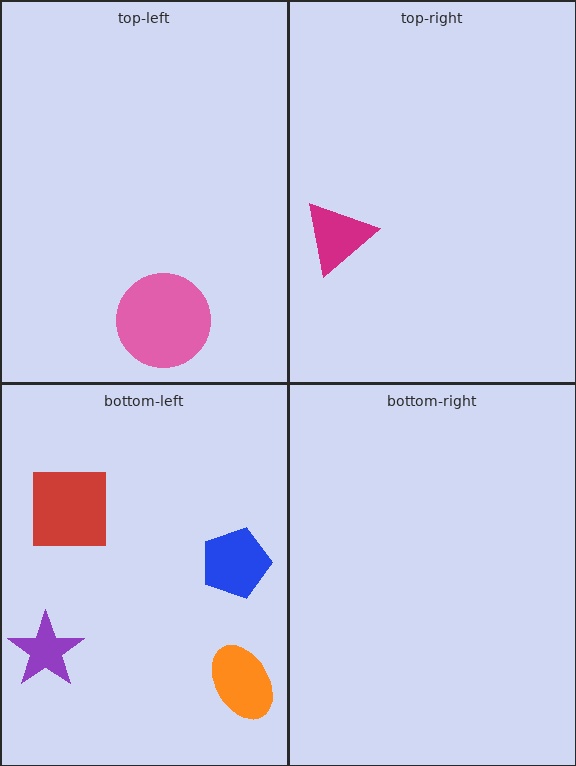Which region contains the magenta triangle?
The top-right region.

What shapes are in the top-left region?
The pink circle.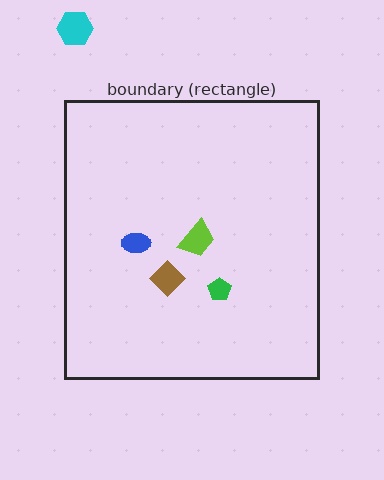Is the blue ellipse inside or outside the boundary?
Inside.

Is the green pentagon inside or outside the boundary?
Inside.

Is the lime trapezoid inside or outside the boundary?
Inside.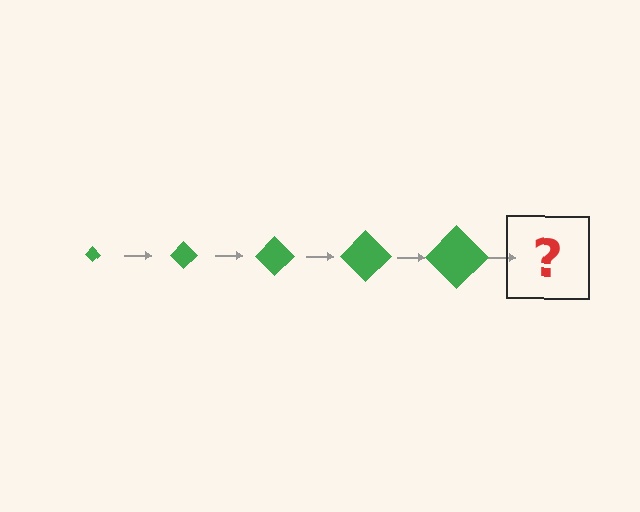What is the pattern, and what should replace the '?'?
The pattern is that the diamond gets progressively larger each step. The '?' should be a green diamond, larger than the previous one.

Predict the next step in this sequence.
The next step is a green diamond, larger than the previous one.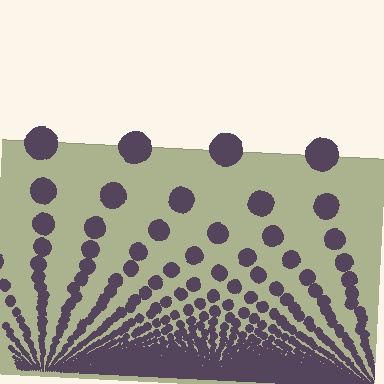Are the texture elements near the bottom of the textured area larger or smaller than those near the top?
Smaller. The gradient is inverted — elements near the bottom are smaller and denser.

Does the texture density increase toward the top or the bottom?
Density increases toward the bottom.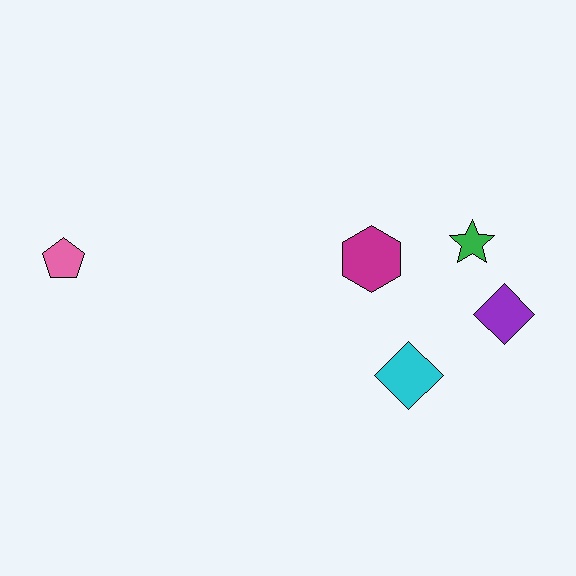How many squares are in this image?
There are no squares.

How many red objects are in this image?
There are no red objects.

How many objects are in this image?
There are 5 objects.